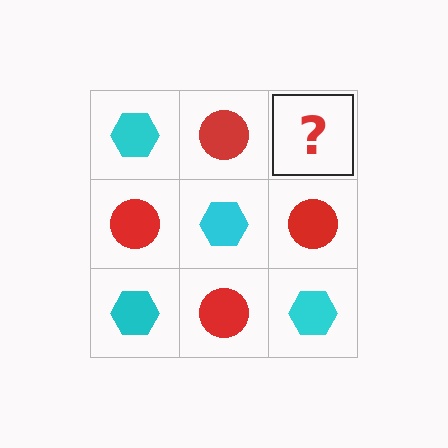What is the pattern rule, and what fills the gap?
The rule is that it alternates cyan hexagon and red circle in a checkerboard pattern. The gap should be filled with a cyan hexagon.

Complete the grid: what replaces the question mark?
The question mark should be replaced with a cyan hexagon.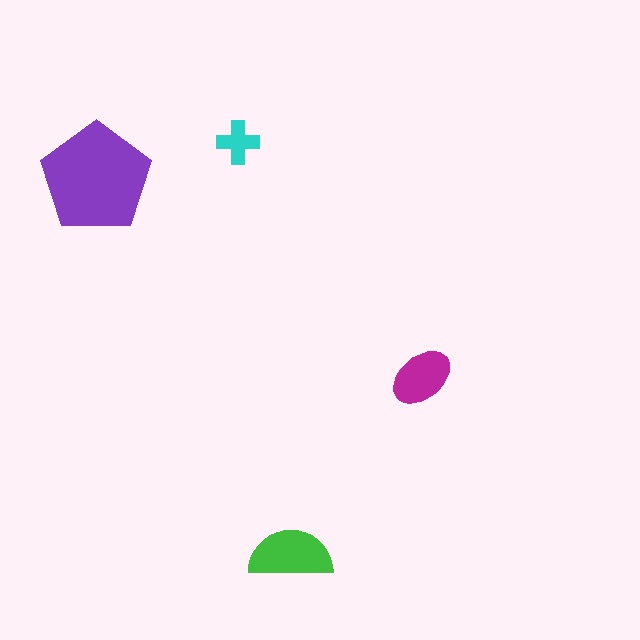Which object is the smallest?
The cyan cross.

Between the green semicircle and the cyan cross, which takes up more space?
The green semicircle.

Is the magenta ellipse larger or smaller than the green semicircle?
Smaller.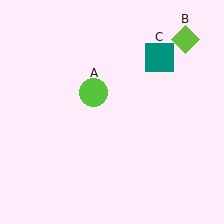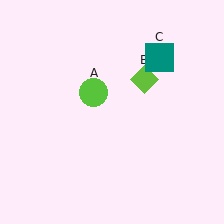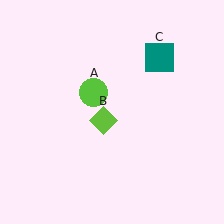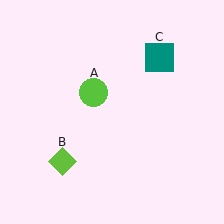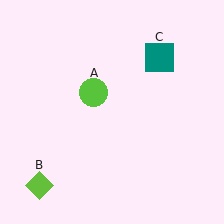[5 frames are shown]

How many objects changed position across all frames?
1 object changed position: lime diamond (object B).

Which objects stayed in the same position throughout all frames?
Lime circle (object A) and teal square (object C) remained stationary.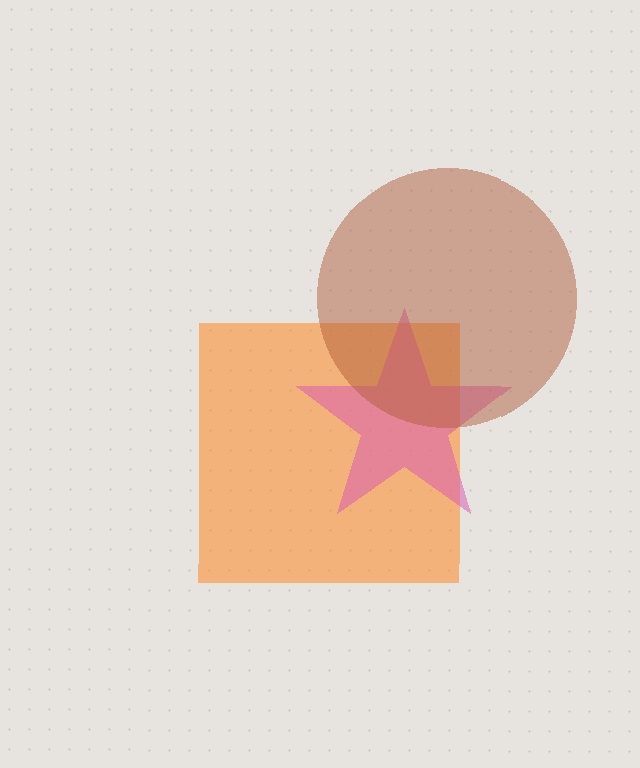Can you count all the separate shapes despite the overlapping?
Yes, there are 3 separate shapes.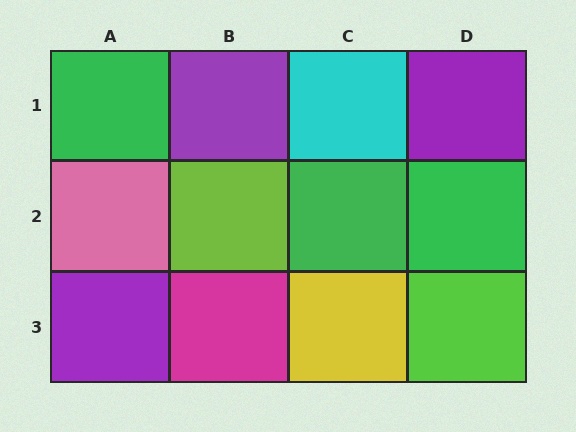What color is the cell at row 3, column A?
Purple.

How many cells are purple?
3 cells are purple.